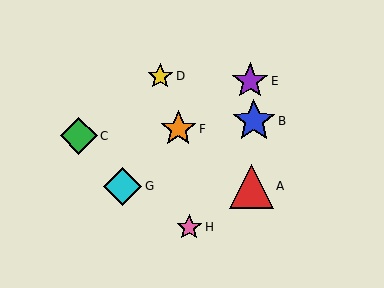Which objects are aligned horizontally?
Objects A, G are aligned horizontally.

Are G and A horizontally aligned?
Yes, both are at y≈186.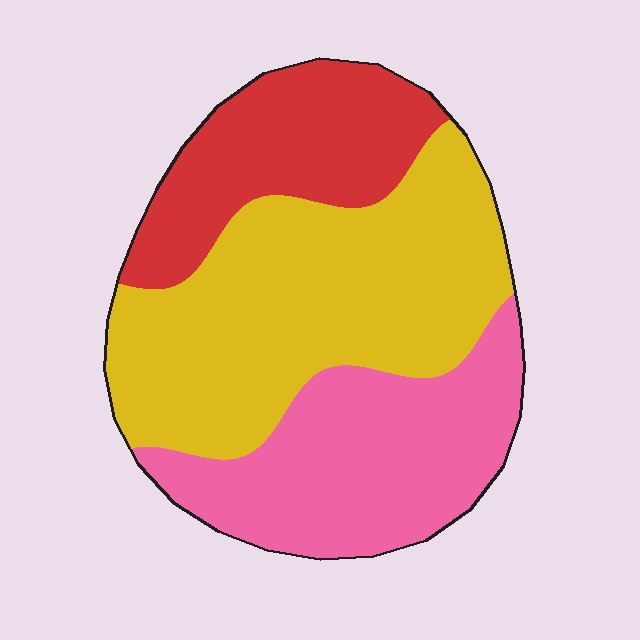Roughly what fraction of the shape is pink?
Pink takes up about one third (1/3) of the shape.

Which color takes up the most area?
Yellow, at roughly 45%.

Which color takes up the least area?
Red, at roughly 25%.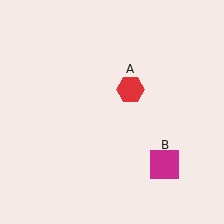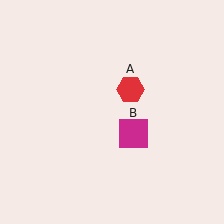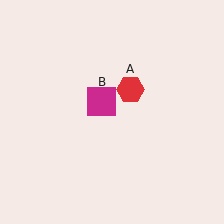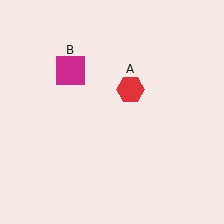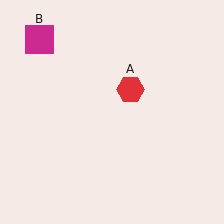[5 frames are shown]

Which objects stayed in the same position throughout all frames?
Red hexagon (object A) remained stationary.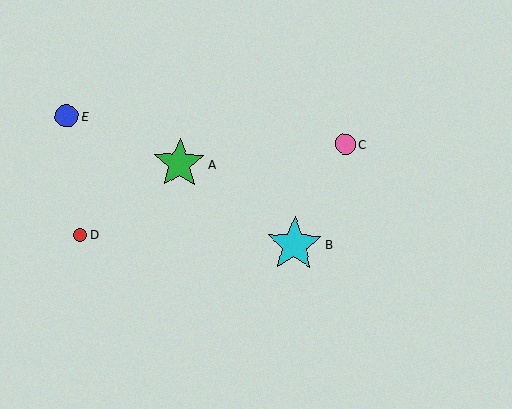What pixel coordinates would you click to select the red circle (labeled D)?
Click at (80, 235) to select the red circle D.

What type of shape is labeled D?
Shape D is a red circle.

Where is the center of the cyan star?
The center of the cyan star is at (294, 244).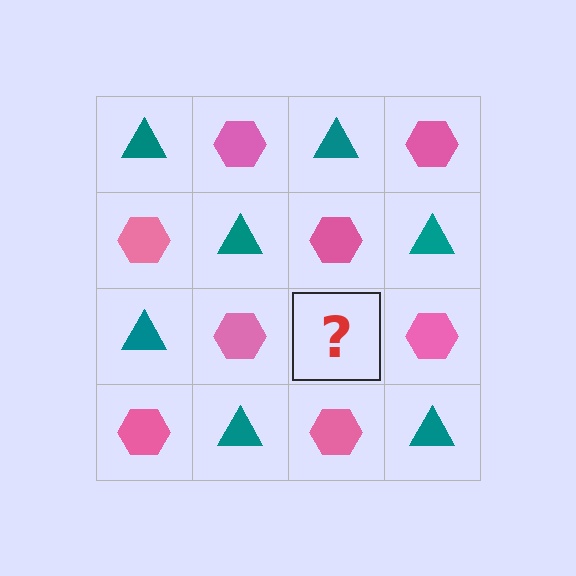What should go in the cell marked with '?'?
The missing cell should contain a teal triangle.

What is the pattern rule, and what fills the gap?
The rule is that it alternates teal triangle and pink hexagon in a checkerboard pattern. The gap should be filled with a teal triangle.